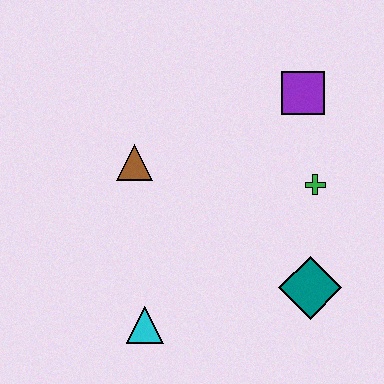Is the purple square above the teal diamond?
Yes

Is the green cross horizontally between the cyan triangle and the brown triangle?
No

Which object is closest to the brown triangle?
The cyan triangle is closest to the brown triangle.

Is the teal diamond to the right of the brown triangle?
Yes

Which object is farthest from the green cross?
The cyan triangle is farthest from the green cross.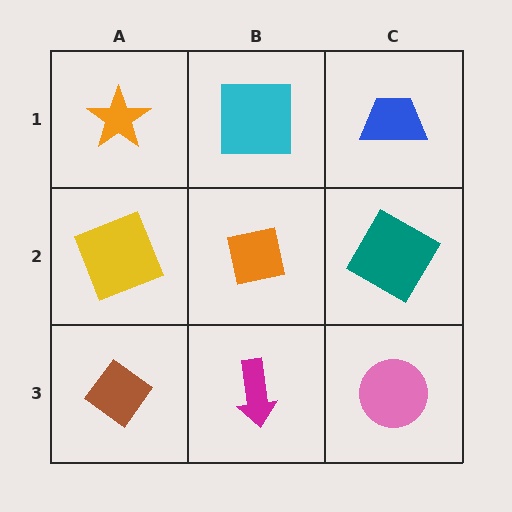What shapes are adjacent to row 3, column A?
A yellow square (row 2, column A), a magenta arrow (row 3, column B).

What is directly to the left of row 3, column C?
A magenta arrow.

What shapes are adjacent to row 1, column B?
An orange square (row 2, column B), an orange star (row 1, column A), a blue trapezoid (row 1, column C).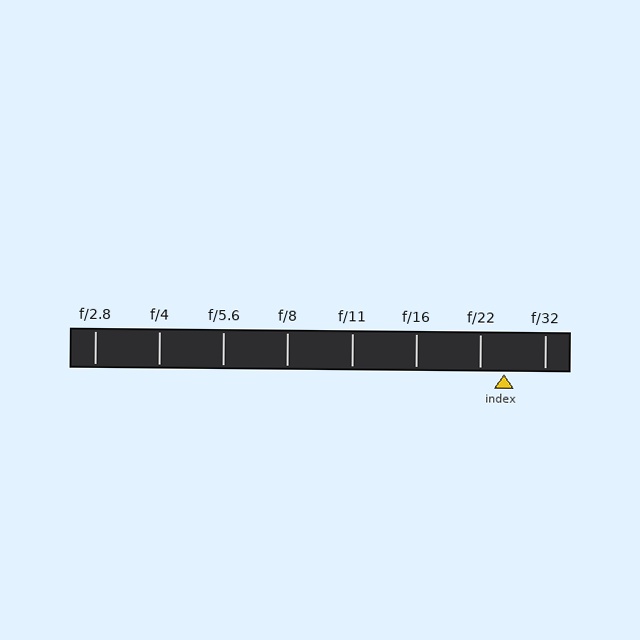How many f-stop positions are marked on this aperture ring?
There are 8 f-stop positions marked.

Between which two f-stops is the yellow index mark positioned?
The index mark is between f/22 and f/32.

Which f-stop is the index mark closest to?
The index mark is closest to f/22.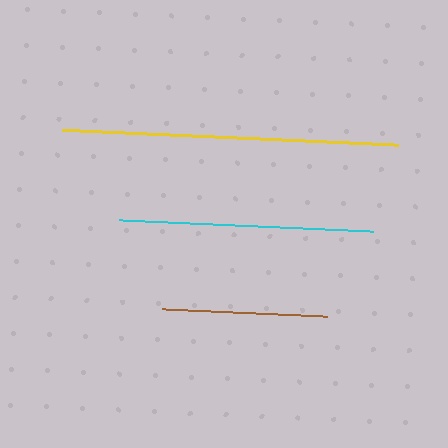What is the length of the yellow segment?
The yellow segment is approximately 336 pixels long.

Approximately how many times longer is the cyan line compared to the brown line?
The cyan line is approximately 1.5 times the length of the brown line.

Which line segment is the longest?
The yellow line is the longest at approximately 336 pixels.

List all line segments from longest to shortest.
From longest to shortest: yellow, cyan, brown.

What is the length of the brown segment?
The brown segment is approximately 165 pixels long.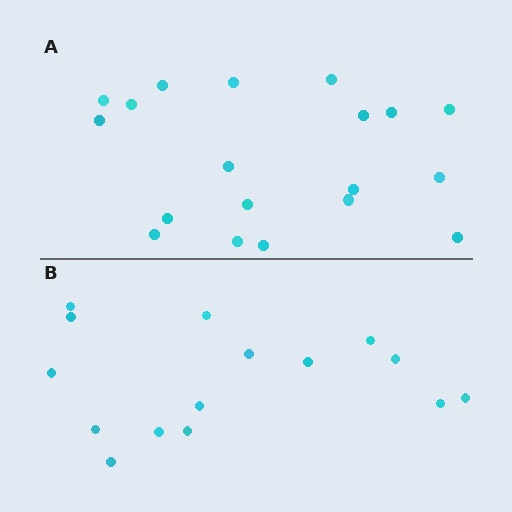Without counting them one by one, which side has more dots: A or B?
Region A (the top region) has more dots.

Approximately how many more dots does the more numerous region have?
Region A has about 4 more dots than region B.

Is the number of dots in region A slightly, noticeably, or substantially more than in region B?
Region A has noticeably more, but not dramatically so. The ratio is roughly 1.3 to 1.